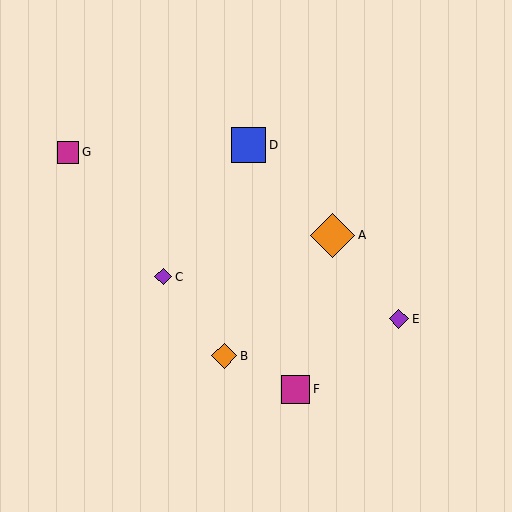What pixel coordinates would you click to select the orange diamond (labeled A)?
Click at (332, 235) to select the orange diamond A.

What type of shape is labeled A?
Shape A is an orange diamond.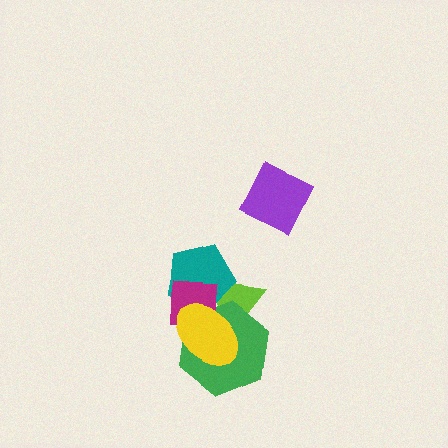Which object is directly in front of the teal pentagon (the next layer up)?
The green hexagon is directly in front of the teal pentagon.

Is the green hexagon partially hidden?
Yes, it is partially covered by another shape.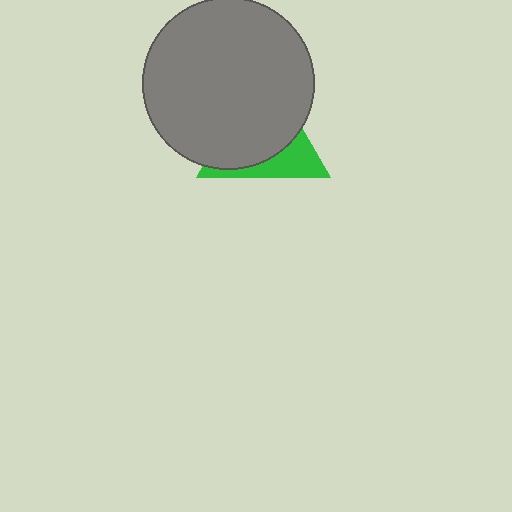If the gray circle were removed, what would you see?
You would see the complete green triangle.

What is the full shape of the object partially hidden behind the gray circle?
The partially hidden object is a green triangle.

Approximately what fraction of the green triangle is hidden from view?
Roughly 69% of the green triangle is hidden behind the gray circle.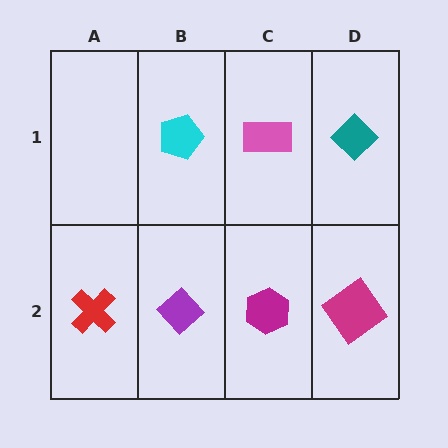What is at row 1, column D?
A teal diamond.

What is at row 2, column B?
A purple diamond.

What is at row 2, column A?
A red cross.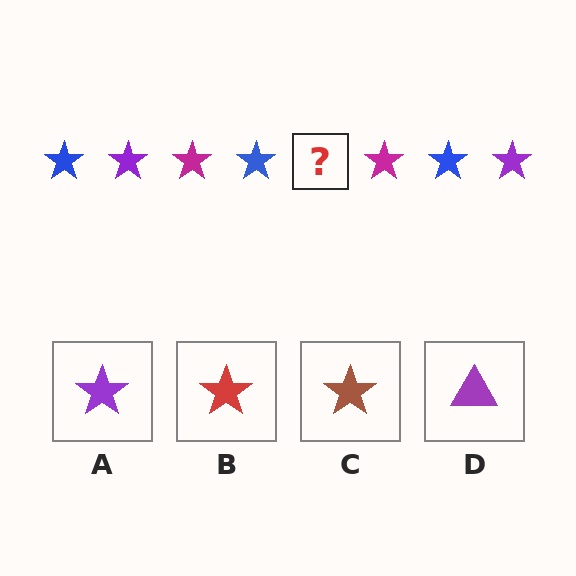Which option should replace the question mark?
Option A.